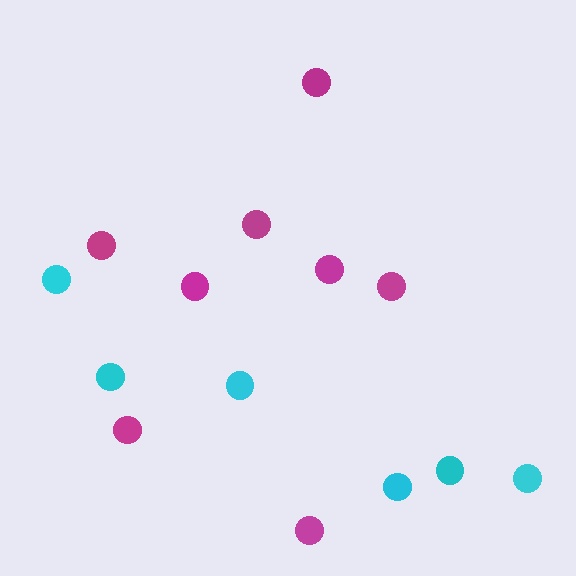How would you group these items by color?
There are 2 groups: one group of magenta circles (8) and one group of cyan circles (6).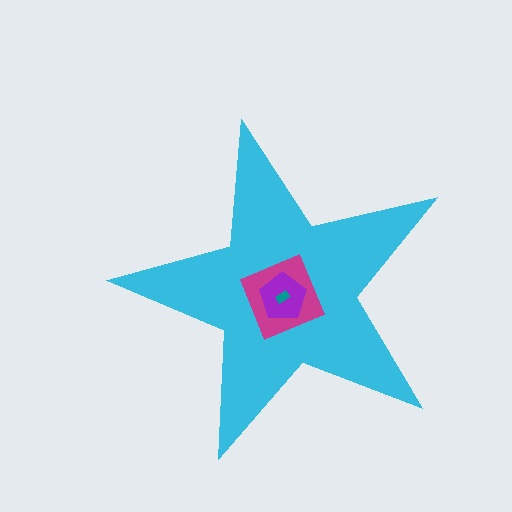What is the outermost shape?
The cyan star.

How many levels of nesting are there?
4.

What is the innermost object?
The teal rectangle.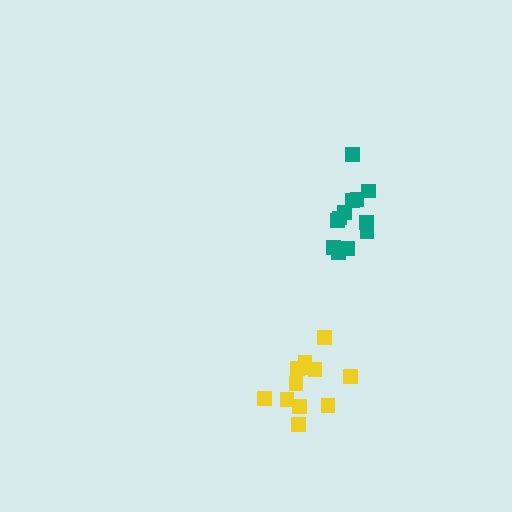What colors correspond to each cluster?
The clusters are colored: yellow, teal.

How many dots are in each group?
Group 1: 12 dots, Group 2: 12 dots (24 total).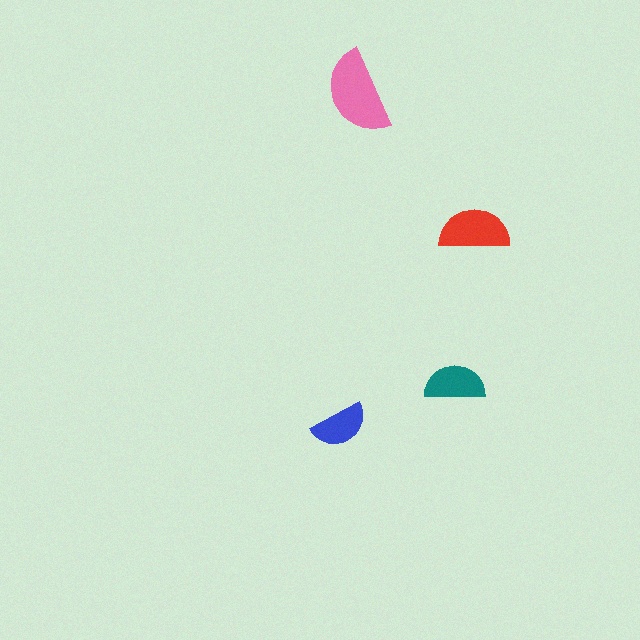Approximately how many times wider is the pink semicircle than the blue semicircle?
About 1.5 times wider.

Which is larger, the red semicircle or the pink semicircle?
The pink one.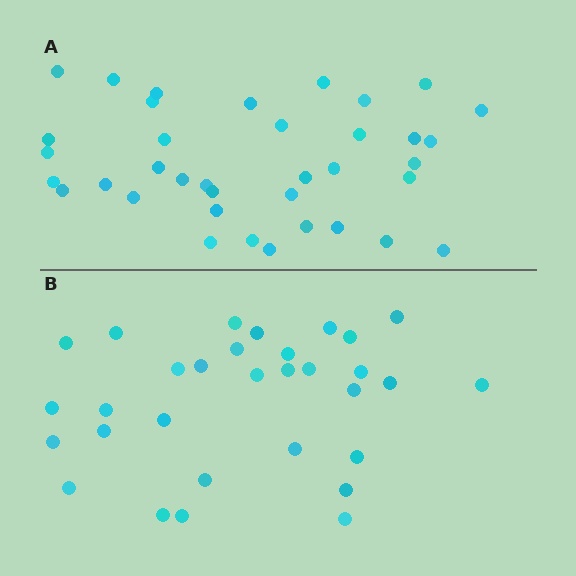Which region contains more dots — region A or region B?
Region A (the top region) has more dots.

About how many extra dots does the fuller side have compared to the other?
Region A has about 6 more dots than region B.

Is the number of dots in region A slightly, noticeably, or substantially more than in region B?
Region A has only slightly more — the two regions are fairly close. The ratio is roughly 1.2 to 1.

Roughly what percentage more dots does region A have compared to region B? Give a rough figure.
About 20% more.